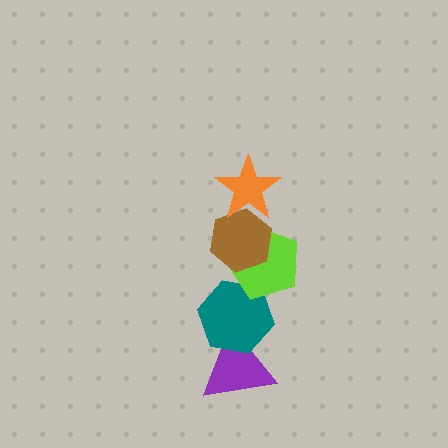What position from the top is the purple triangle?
The purple triangle is 5th from the top.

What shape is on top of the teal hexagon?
The lime pentagon is on top of the teal hexagon.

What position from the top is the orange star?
The orange star is 1st from the top.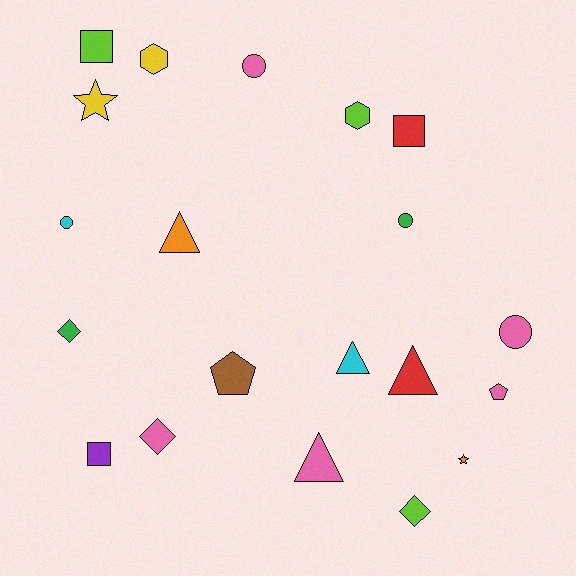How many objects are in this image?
There are 20 objects.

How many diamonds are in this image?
There are 3 diamonds.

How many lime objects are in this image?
There are 3 lime objects.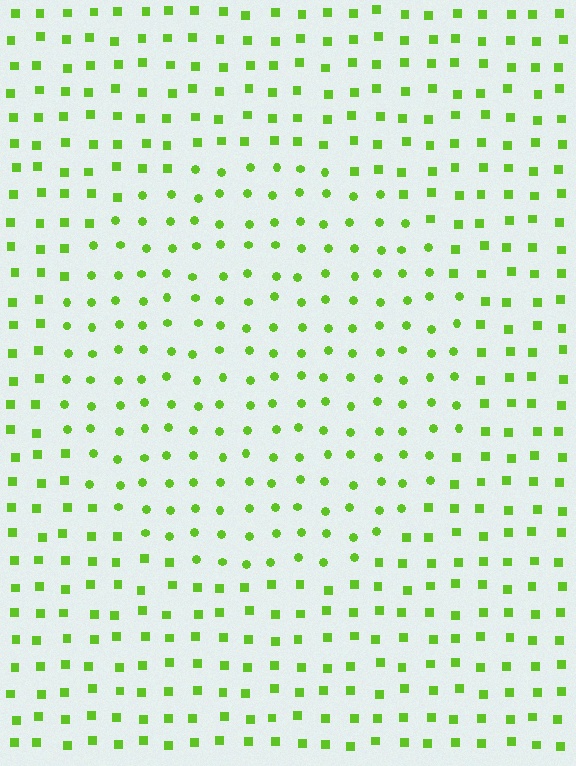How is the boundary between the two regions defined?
The boundary is defined by a change in element shape: circles inside vs. squares outside. All elements share the same color and spacing.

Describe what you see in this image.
The image is filled with small lime elements arranged in a uniform grid. A circle-shaped region contains circles, while the surrounding area contains squares. The boundary is defined purely by the change in element shape.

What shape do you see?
I see a circle.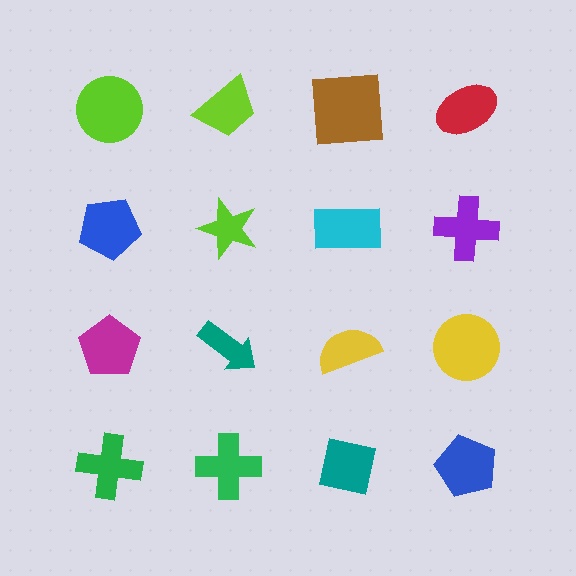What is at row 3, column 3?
A yellow semicircle.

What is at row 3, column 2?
A teal arrow.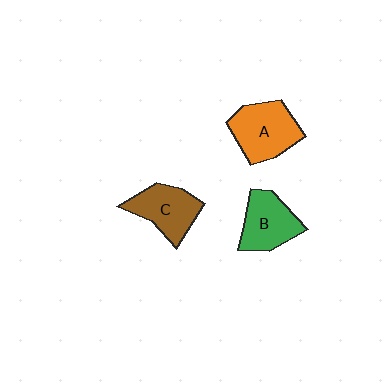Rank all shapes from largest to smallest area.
From largest to smallest: A (orange), C (brown), B (green).